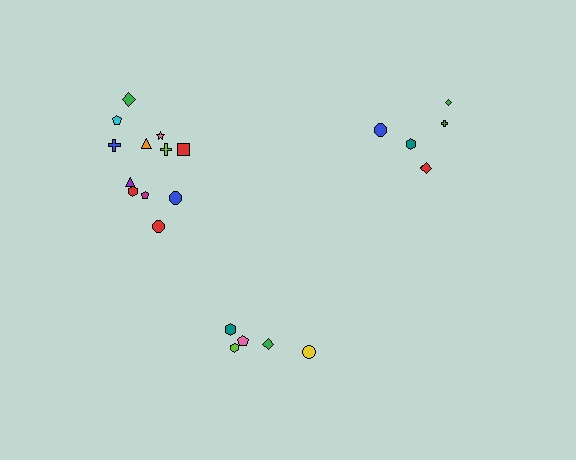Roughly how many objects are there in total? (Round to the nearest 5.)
Roughly 25 objects in total.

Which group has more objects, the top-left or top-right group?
The top-left group.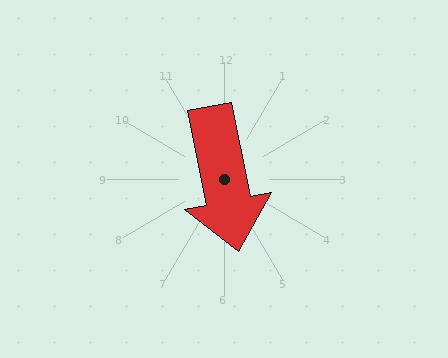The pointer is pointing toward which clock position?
Roughly 6 o'clock.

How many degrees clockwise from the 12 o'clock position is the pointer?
Approximately 169 degrees.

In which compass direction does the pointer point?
South.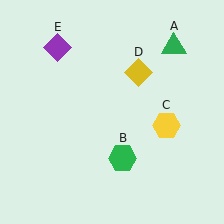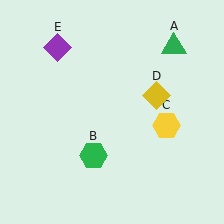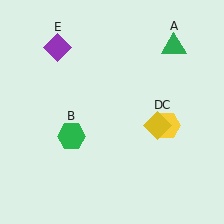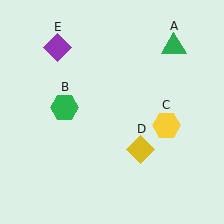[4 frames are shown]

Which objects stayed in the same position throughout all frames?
Green triangle (object A) and yellow hexagon (object C) and purple diamond (object E) remained stationary.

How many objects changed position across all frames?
2 objects changed position: green hexagon (object B), yellow diamond (object D).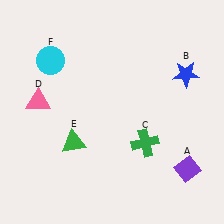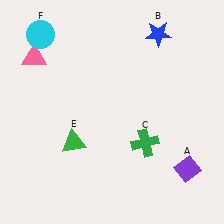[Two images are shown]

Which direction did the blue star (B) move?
The blue star (B) moved up.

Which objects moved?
The objects that moved are: the blue star (B), the pink triangle (D), the cyan circle (F).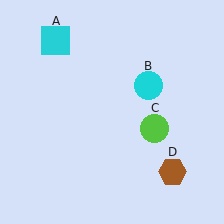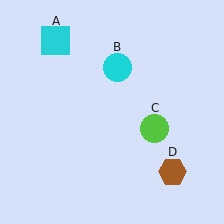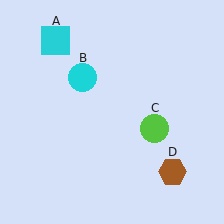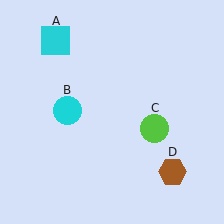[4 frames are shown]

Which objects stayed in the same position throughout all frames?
Cyan square (object A) and lime circle (object C) and brown hexagon (object D) remained stationary.